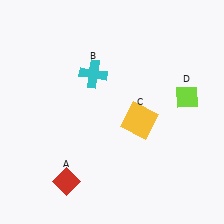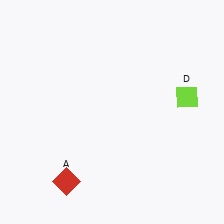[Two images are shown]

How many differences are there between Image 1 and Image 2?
There are 2 differences between the two images.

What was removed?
The cyan cross (B), the yellow square (C) were removed in Image 2.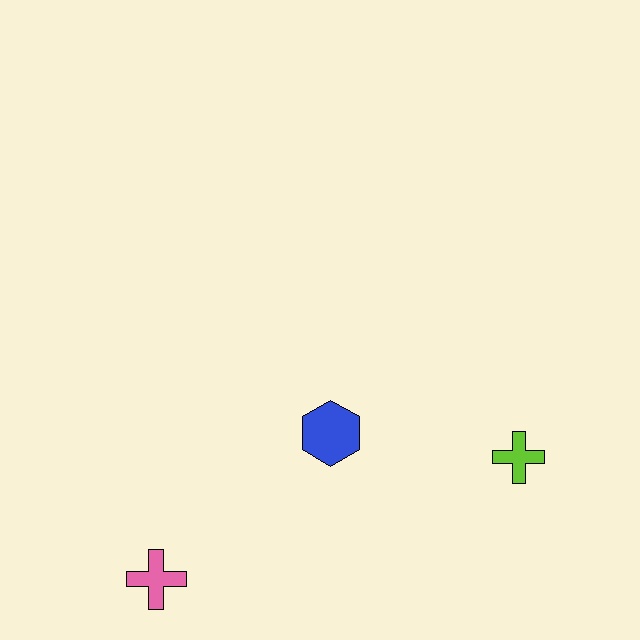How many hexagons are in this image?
There is 1 hexagon.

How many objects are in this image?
There are 3 objects.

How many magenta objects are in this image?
There are no magenta objects.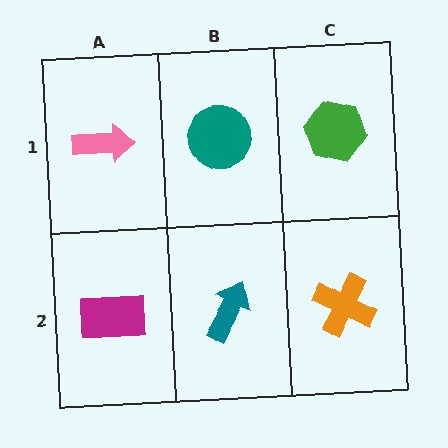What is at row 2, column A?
A magenta rectangle.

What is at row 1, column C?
A green hexagon.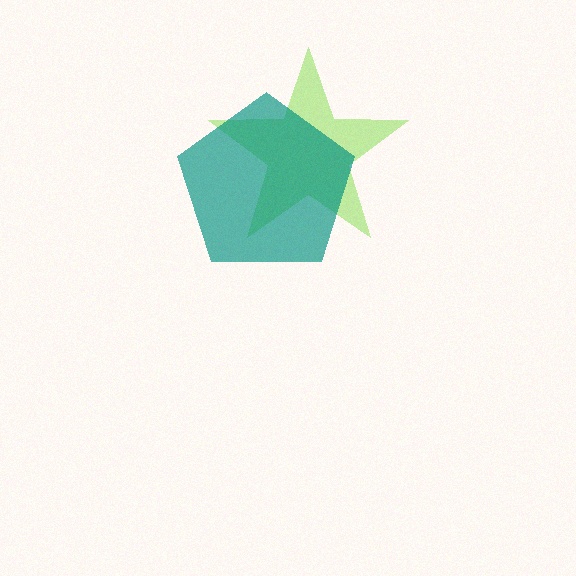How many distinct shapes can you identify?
There are 2 distinct shapes: a lime star, a teal pentagon.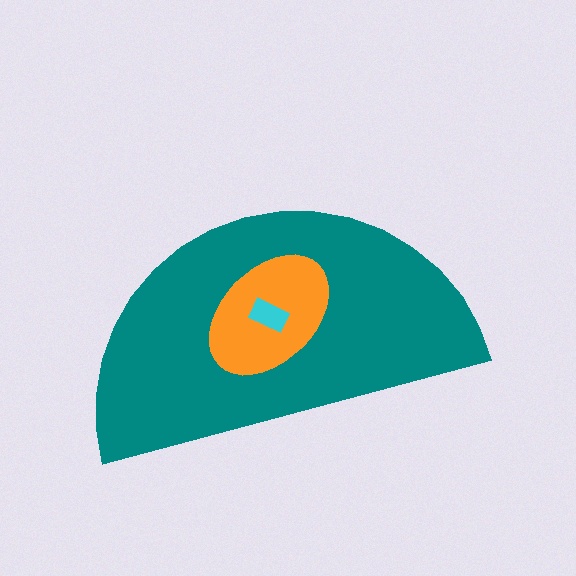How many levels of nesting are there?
3.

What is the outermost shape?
The teal semicircle.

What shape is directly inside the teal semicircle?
The orange ellipse.